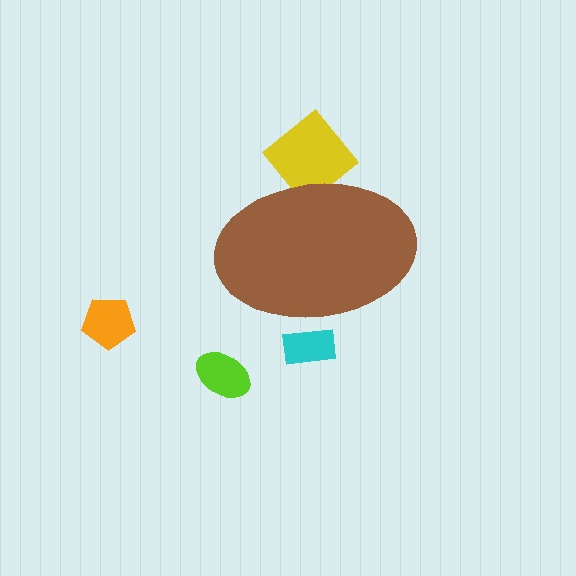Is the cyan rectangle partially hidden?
Yes, the cyan rectangle is partially hidden behind the brown ellipse.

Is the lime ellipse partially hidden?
No, the lime ellipse is fully visible.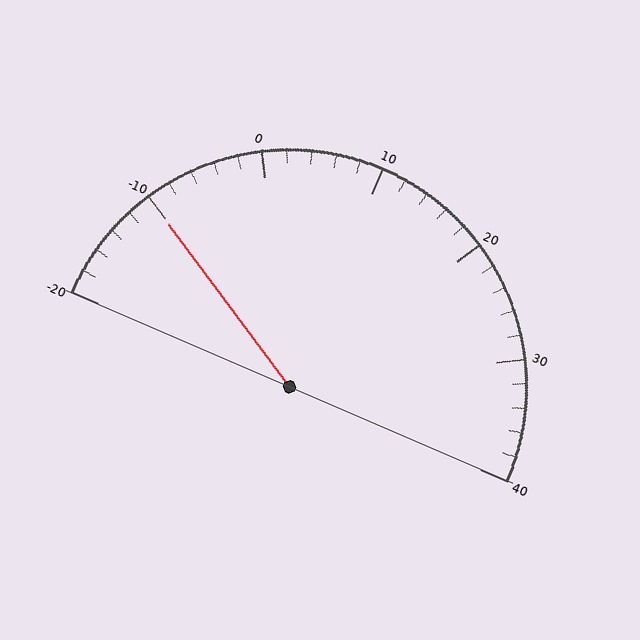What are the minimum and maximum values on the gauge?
The gauge ranges from -20 to 40.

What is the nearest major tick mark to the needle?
The nearest major tick mark is -10.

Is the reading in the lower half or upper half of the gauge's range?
The reading is in the lower half of the range (-20 to 40).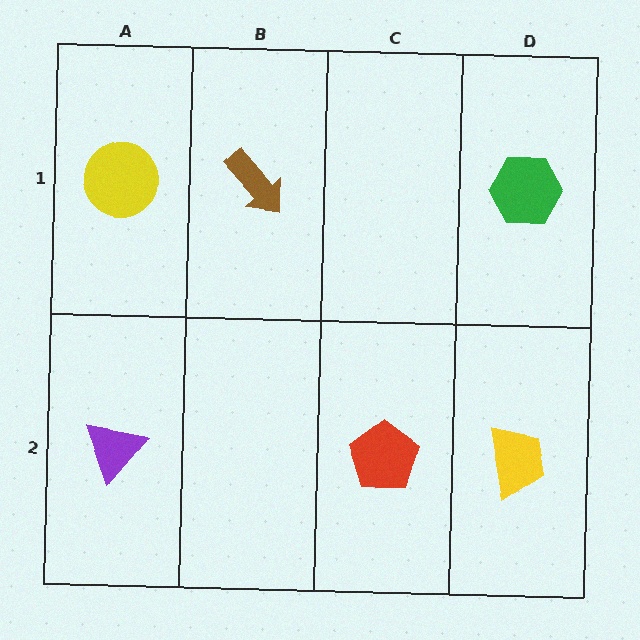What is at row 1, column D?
A green hexagon.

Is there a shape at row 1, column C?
No, that cell is empty.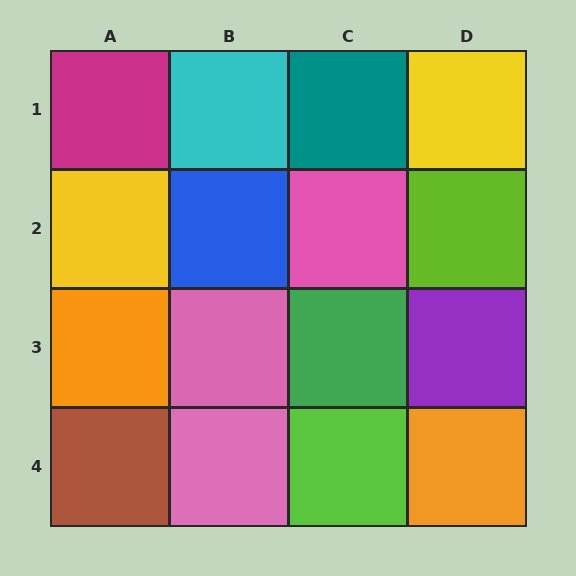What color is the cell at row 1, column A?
Magenta.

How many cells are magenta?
1 cell is magenta.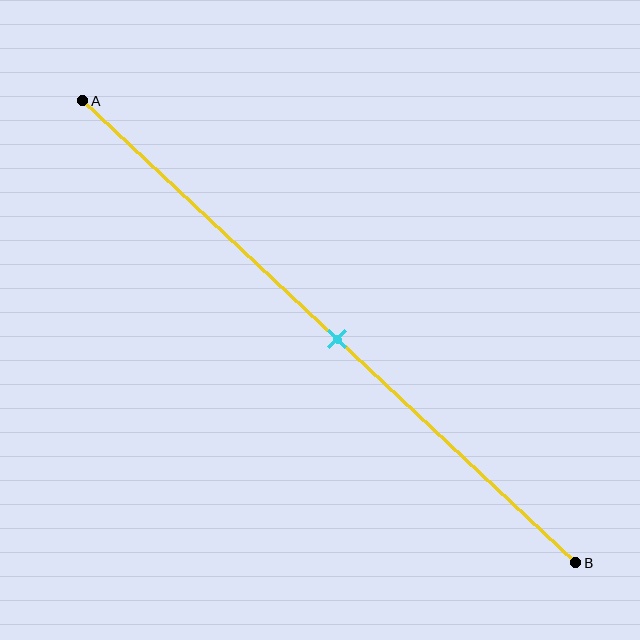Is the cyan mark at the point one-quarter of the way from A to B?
No, the mark is at about 50% from A, not at the 25% one-quarter point.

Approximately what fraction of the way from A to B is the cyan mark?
The cyan mark is approximately 50% of the way from A to B.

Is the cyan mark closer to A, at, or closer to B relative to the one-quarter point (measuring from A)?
The cyan mark is closer to point B than the one-quarter point of segment AB.